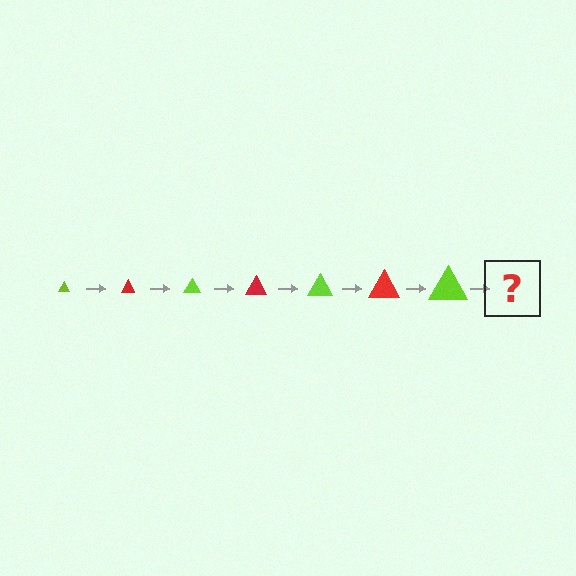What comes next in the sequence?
The next element should be a red triangle, larger than the previous one.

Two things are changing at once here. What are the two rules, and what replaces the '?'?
The two rules are that the triangle grows larger each step and the color cycles through lime and red. The '?' should be a red triangle, larger than the previous one.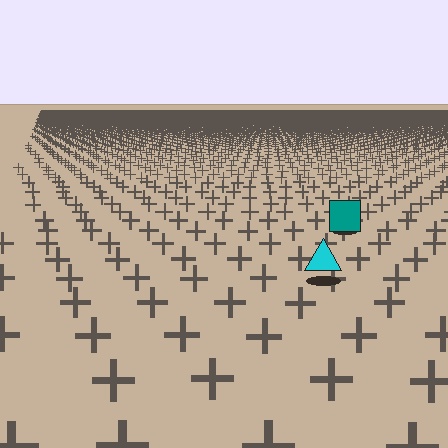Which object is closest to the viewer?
The cyan triangle is closest. The texture marks near it are larger and more spread out.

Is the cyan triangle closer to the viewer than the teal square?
Yes. The cyan triangle is closer — you can tell from the texture gradient: the ground texture is coarser near it.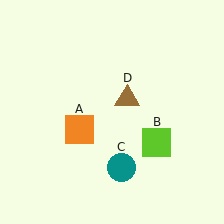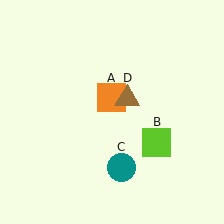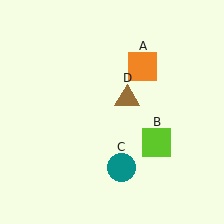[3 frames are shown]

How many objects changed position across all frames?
1 object changed position: orange square (object A).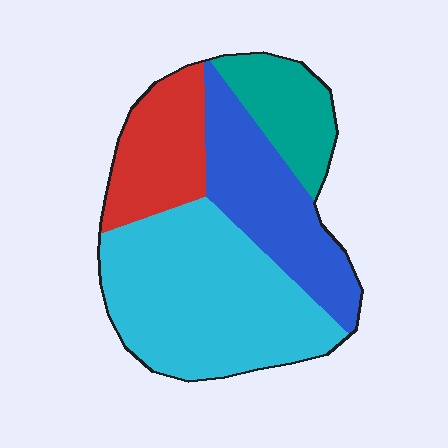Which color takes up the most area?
Cyan, at roughly 45%.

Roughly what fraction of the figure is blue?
Blue covers around 25% of the figure.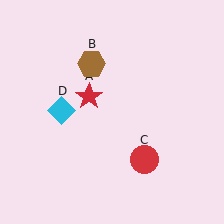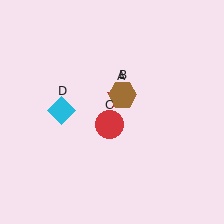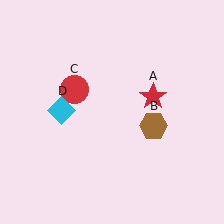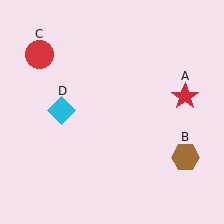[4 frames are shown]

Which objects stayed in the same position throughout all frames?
Cyan diamond (object D) remained stationary.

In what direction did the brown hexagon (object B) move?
The brown hexagon (object B) moved down and to the right.